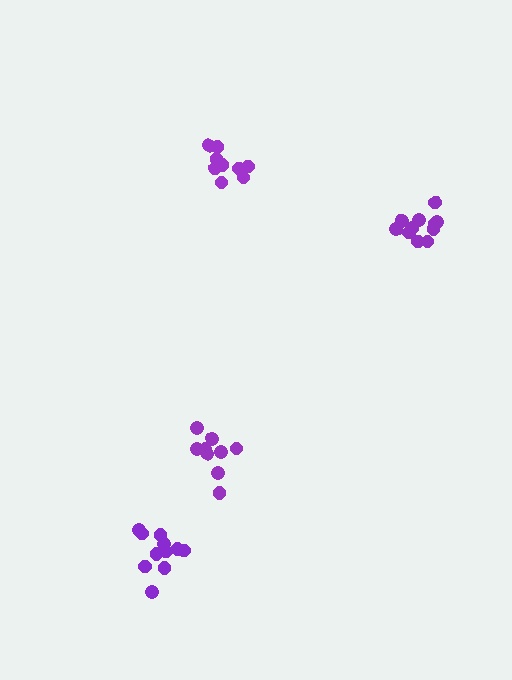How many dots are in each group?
Group 1: 9 dots, Group 2: 11 dots, Group 3: 11 dots, Group 4: 9 dots (40 total).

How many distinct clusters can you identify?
There are 4 distinct clusters.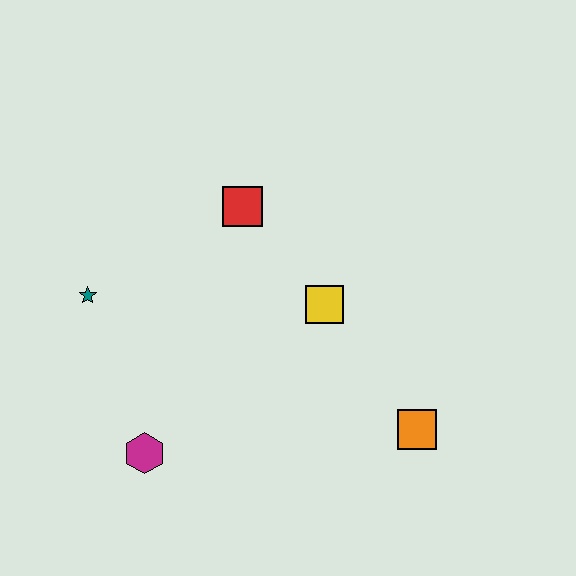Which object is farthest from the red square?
The orange square is farthest from the red square.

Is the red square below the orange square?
No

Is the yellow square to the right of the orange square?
No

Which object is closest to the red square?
The yellow square is closest to the red square.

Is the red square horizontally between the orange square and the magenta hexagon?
Yes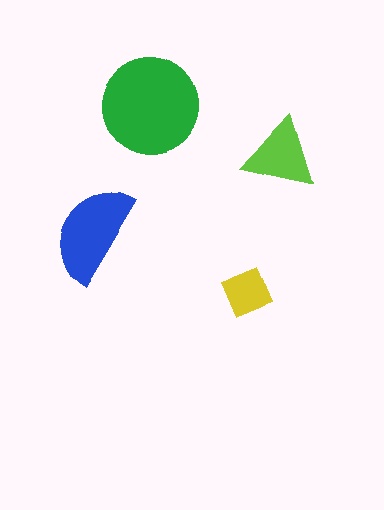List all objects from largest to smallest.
The green circle, the blue semicircle, the lime triangle, the yellow diamond.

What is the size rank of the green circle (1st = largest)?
1st.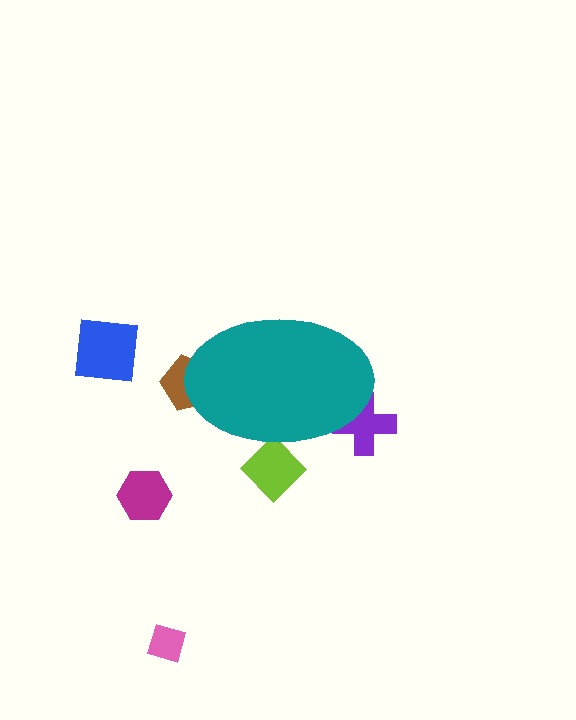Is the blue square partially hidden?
No, the blue square is fully visible.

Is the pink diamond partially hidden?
No, the pink diamond is fully visible.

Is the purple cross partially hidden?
Yes, the purple cross is partially hidden behind the teal ellipse.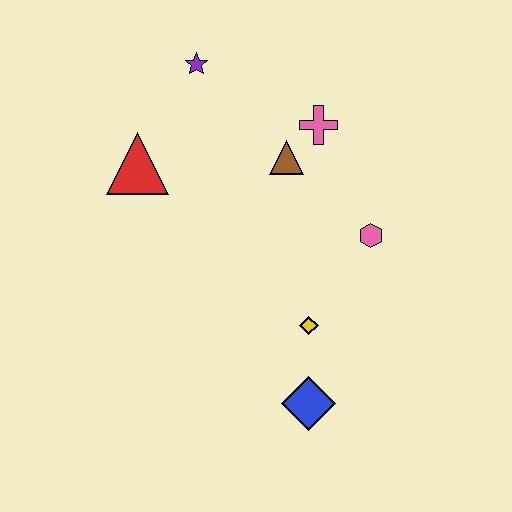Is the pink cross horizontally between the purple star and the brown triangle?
No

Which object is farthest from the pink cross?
The blue diamond is farthest from the pink cross.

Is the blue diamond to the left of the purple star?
No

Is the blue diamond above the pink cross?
No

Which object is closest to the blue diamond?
The yellow diamond is closest to the blue diamond.